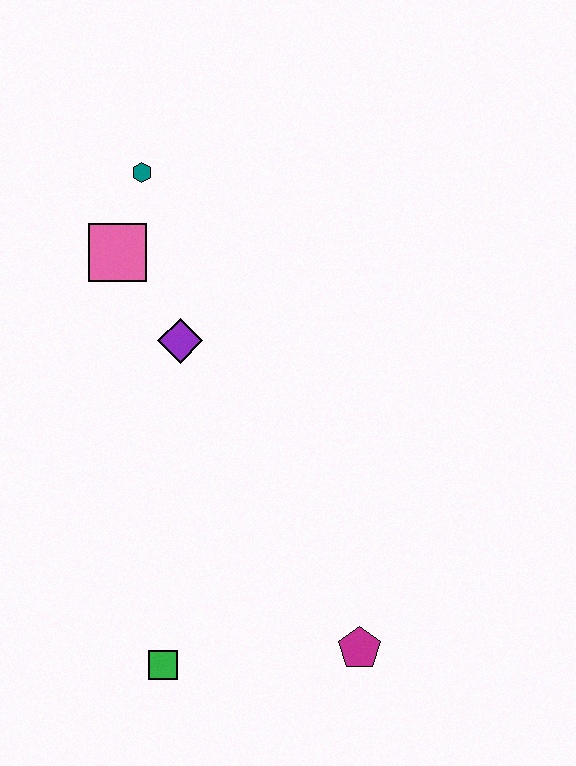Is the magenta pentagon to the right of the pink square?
Yes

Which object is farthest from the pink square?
The magenta pentagon is farthest from the pink square.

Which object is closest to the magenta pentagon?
The green square is closest to the magenta pentagon.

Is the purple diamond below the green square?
No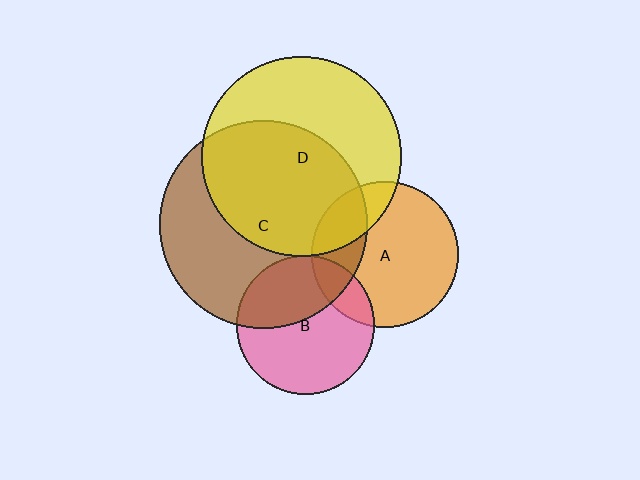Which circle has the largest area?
Circle C (brown).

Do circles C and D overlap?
Yes.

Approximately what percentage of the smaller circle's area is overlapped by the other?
Approximately 55%.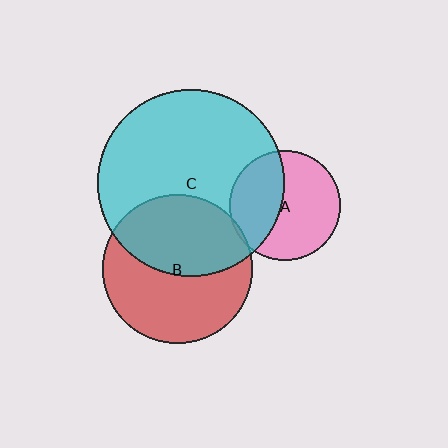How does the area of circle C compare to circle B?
Approximately 1.6 times.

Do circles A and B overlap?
Yes.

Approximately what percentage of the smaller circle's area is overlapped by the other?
Approximately 5%.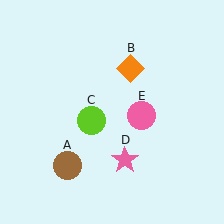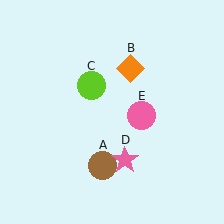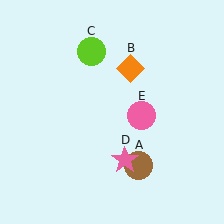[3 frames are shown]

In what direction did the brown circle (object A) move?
The brown circle (object A) moved right.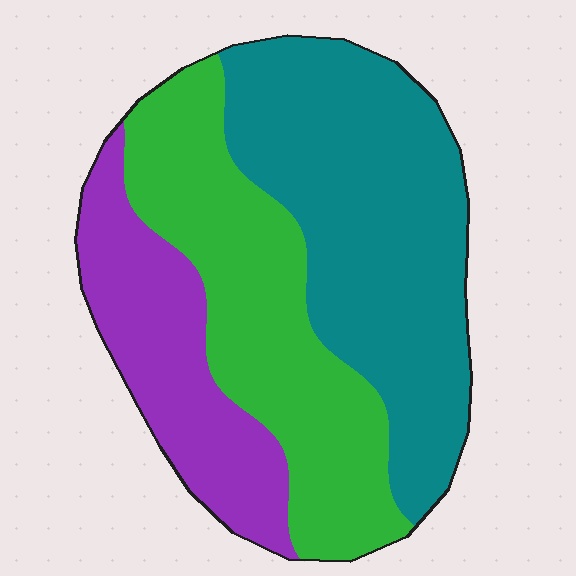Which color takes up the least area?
Purple, at roughly 20%.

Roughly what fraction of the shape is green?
Green covers around 35% of the shape.